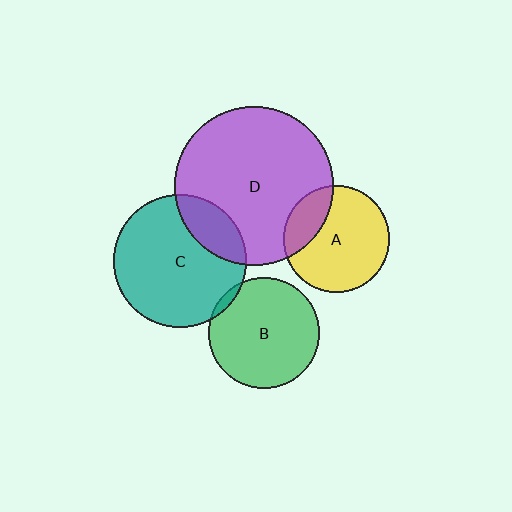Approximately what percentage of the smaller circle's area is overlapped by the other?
Approximately 20%.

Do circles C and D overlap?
Yes.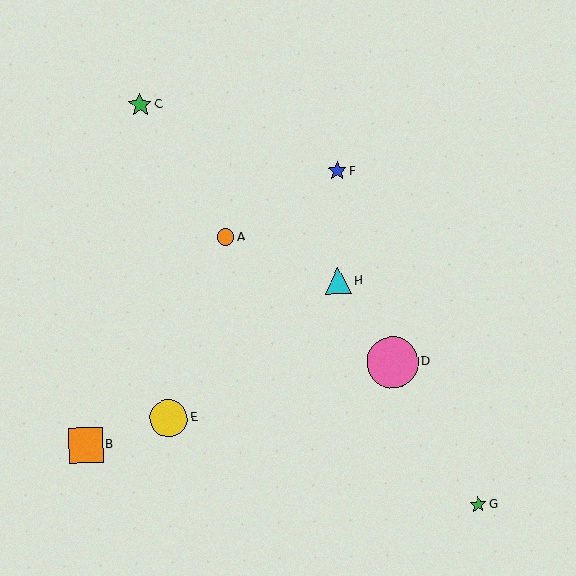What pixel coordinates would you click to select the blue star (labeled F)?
Click at (337, 171) to select the blue star F.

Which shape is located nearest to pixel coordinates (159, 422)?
The yellow circle (labeled E) at (169, 418) is nearest to that location.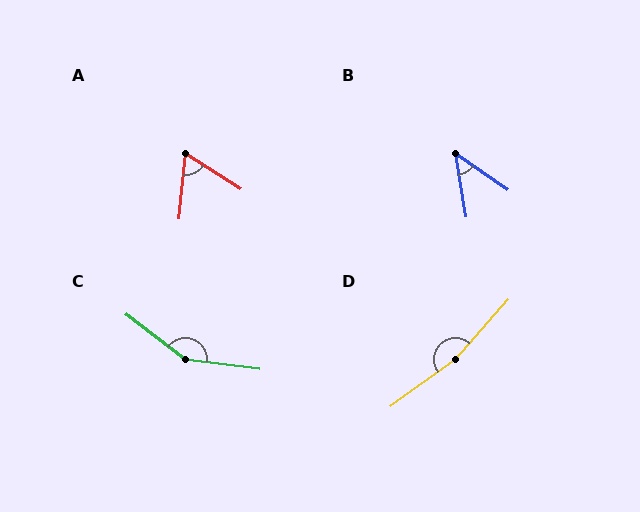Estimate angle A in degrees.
Approximately 63 degrees.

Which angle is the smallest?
B, at approximately 45 degrees.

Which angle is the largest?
D, at approximately 167 degrees.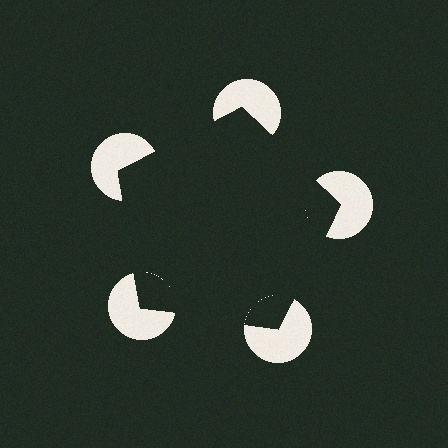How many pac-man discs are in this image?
There are 5 — one at each vertex of the illusory pentagon.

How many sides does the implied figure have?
5 sides.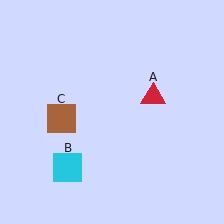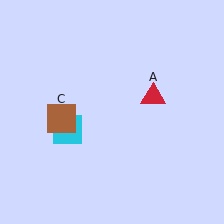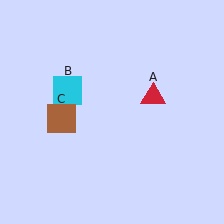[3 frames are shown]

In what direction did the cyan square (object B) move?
The cyan square (object B) moved up.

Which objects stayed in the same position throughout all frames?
Red triangle (object A) and brown square (object C) remained stationary.